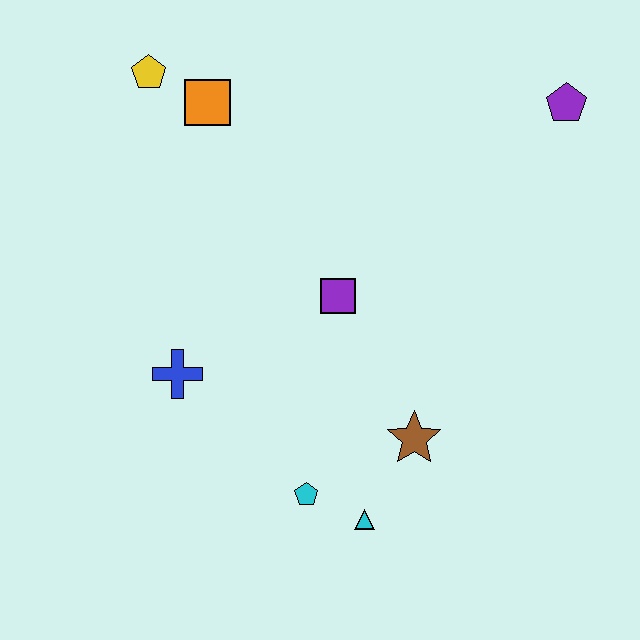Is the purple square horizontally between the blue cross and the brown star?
Yes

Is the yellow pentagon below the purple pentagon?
No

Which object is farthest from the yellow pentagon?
The cyan triangle is farthest from the yellow pentagon.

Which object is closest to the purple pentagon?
The purple square is closest to the purple pentagon.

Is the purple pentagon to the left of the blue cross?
No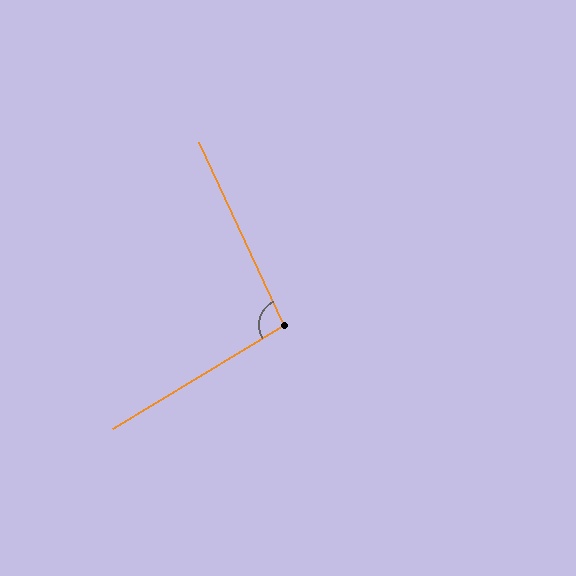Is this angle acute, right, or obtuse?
It is obtuse.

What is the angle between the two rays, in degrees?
Approximately 96 degrees.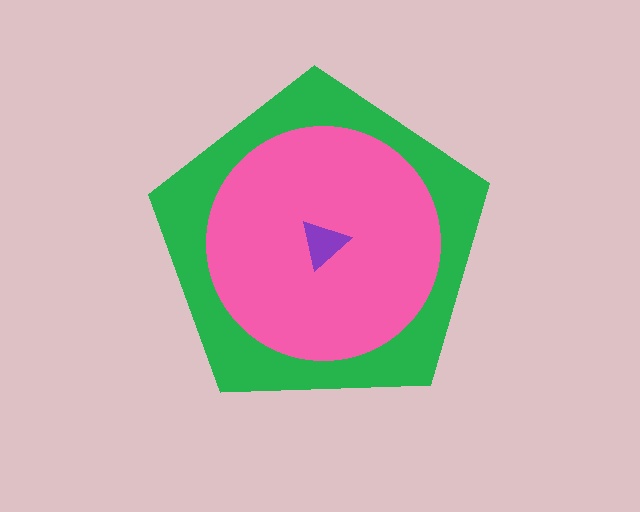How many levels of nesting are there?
3.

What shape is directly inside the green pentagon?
The pink circle.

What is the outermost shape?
The green pentagon.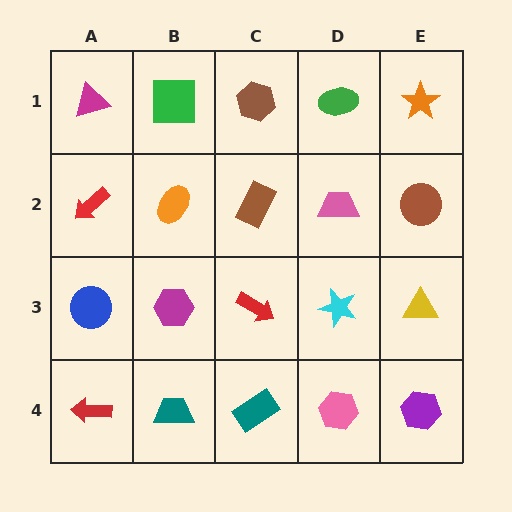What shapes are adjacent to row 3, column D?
A pink trapezoid (row 2, column D), a pink hexagon (row 4, column D), a red arrow (row 3, column C), a yellow triangle (row 3, column E).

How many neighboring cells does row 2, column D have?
4.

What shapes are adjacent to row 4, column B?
A magenta hexagon (row 3, column B), a red arrow (row 4, column A), a teal rectangle (row 4, column C).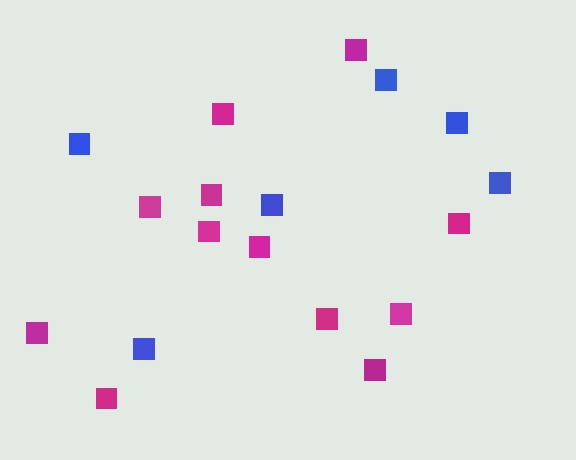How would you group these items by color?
There are 2 groups: one group of blue squares (6) and one group of magenta squares (12).